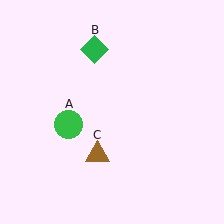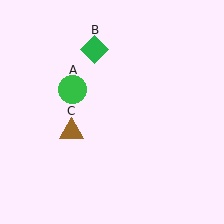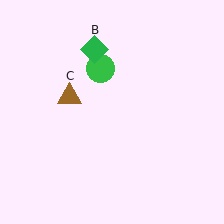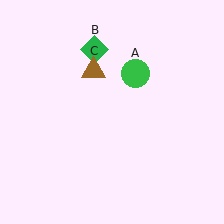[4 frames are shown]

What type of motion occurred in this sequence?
The green circle (object A), brown triangle (object C) rotated clockwise around the center of the scene.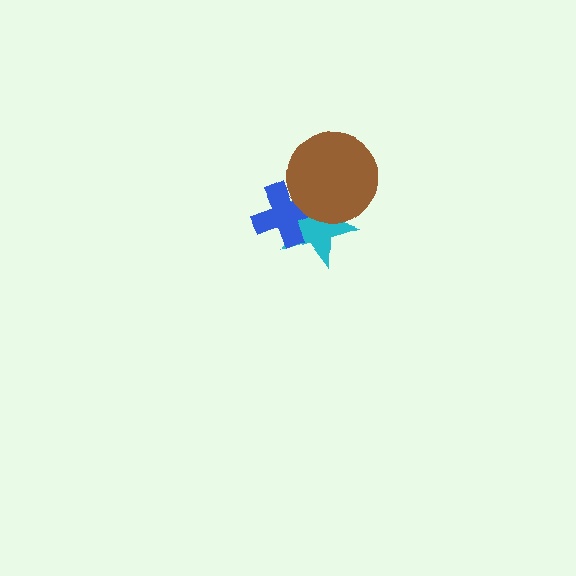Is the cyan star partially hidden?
Yes, it is partially covered by another shape.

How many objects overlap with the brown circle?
2 objects overlap with the brown circle.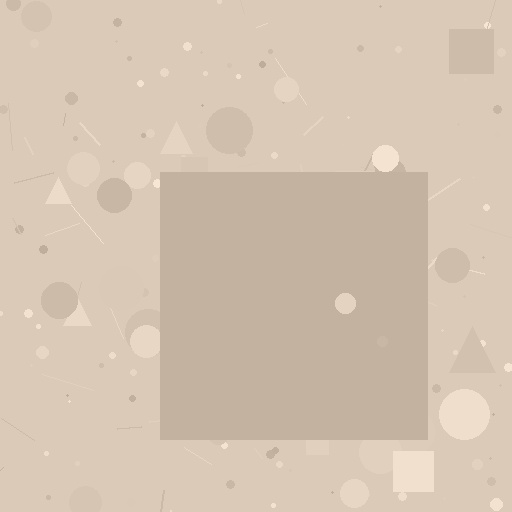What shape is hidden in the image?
A square is hidden in the image.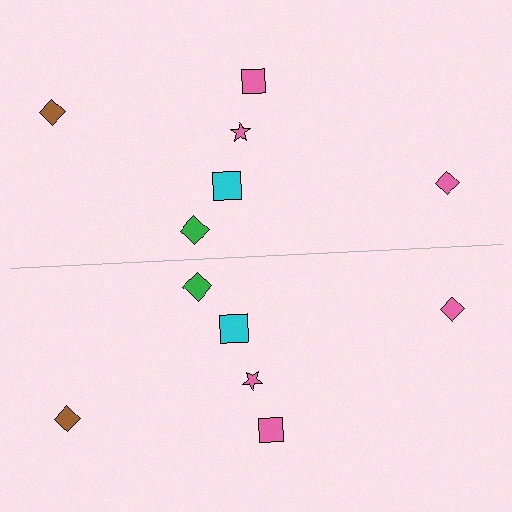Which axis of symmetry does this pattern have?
The pattern has a horizontal axis of symmetry running through the center of the image.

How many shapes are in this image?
There are 12 shapes in this image.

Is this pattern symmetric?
Yes, this pattern has bilateral (reflection) symmetry.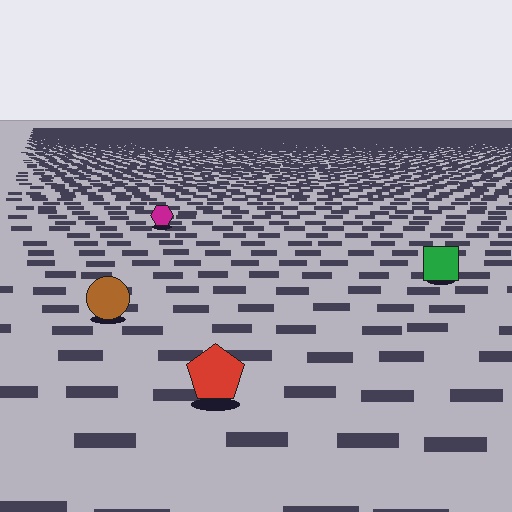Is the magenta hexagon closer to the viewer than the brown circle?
No. The brown circle is closer — you can tell from the texture gradient: the ground texture is coarser near it.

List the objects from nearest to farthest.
From nearest to farthest: the red pentagon, the brown circle, the green square, the magenta hexagon.